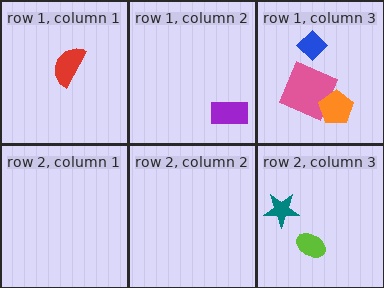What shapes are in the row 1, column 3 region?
The blue diamond, the pink square, the orange pentagon.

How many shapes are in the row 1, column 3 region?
3.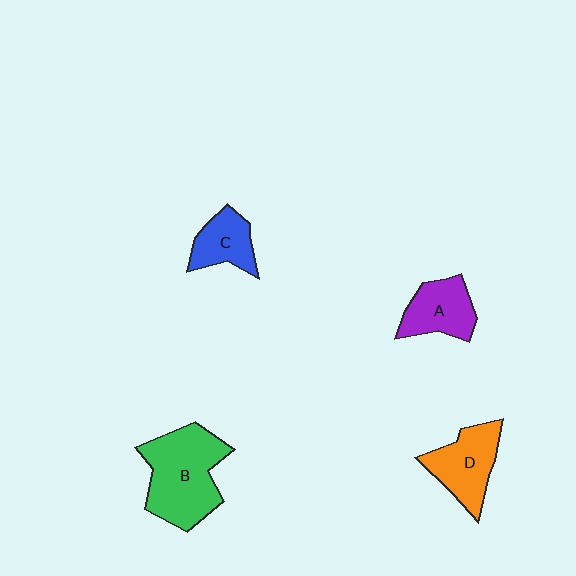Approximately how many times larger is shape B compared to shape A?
Approximately 1.8 times.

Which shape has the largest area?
Shape B (green).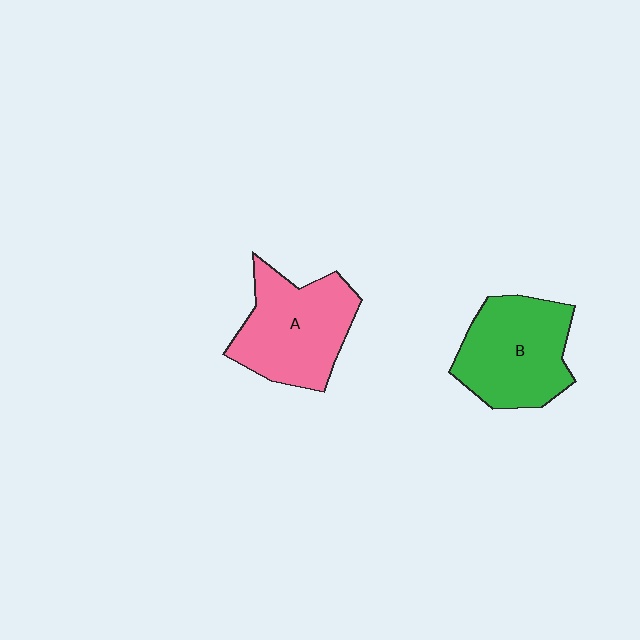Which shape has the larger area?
Shape A (pink).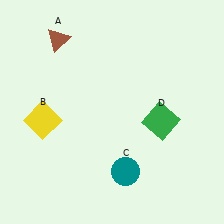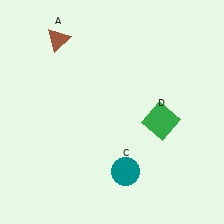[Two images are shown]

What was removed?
The yellow square (B) was removed in Image 2.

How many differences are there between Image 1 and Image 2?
There is 1 difference between the two images.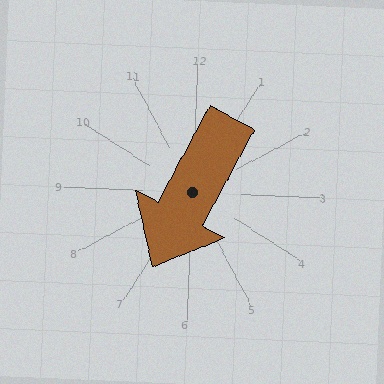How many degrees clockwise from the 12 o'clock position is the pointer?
Approximately 206 degrees.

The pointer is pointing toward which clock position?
Roughly 7 o'clock.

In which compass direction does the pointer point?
Southwest.